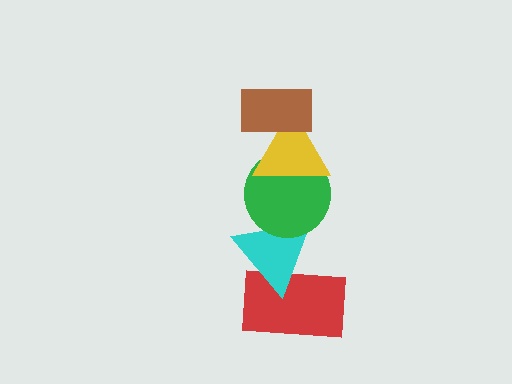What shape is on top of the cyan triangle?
The green circle is on top of the cyan triangle.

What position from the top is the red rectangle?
The red rectangle is 5th from the top.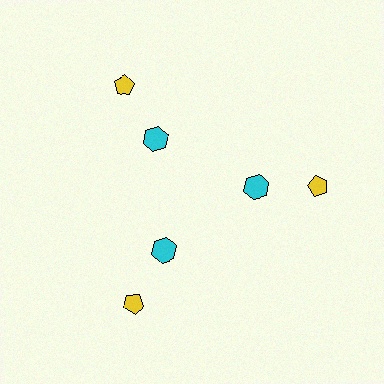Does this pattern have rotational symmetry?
Yes, this pattern has 3-fold rotational symmetry. It looks the same after rotating 120 degrees around the center.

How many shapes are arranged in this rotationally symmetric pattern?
There are 6 shapes, arranged in 3 groups of 2.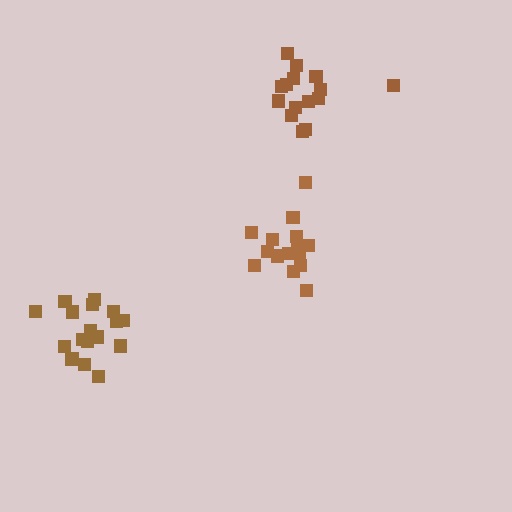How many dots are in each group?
Group 1: 15 dots, Group 2: 17 dots, Group 3: 15 dots (47 total).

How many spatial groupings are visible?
There are 3 spatial groupings.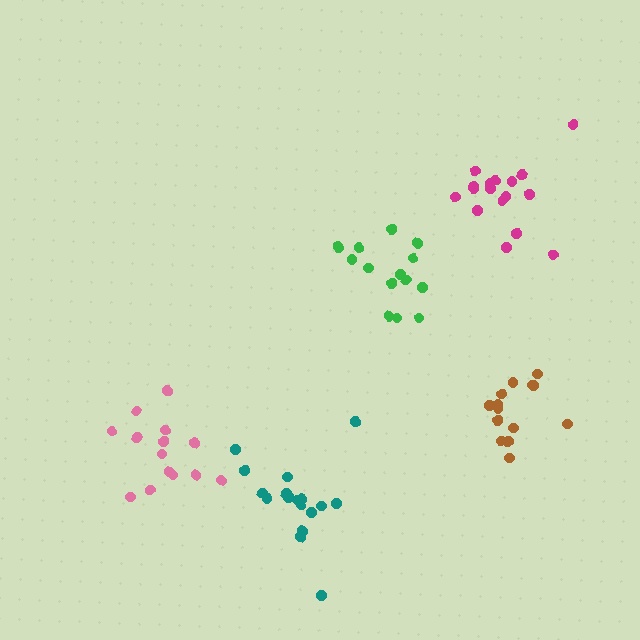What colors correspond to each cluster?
The clusters are colored: magenta, pink, brown, green, teal.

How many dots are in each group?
Group 1: 17 dots, Group 2: 15 dots, Group 3: 14 dots, Group 4: 15 dots, Group 5: 17 dots (78 total).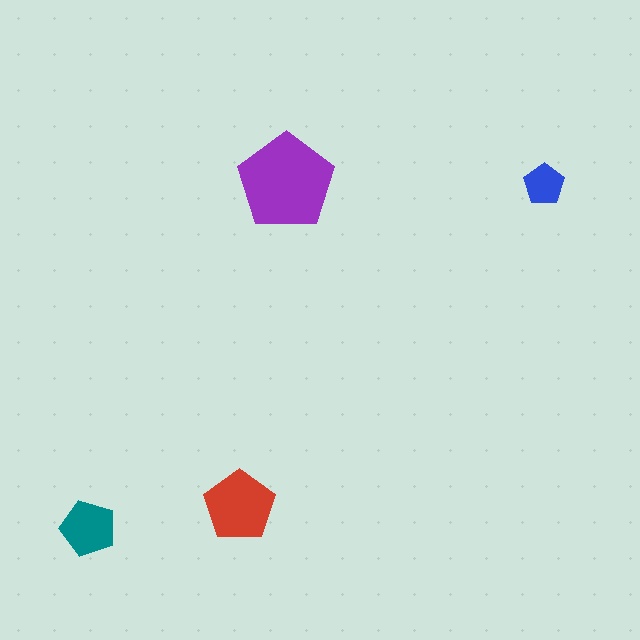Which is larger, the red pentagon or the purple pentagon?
The purple one.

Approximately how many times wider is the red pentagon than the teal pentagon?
About 1.5 times wider.